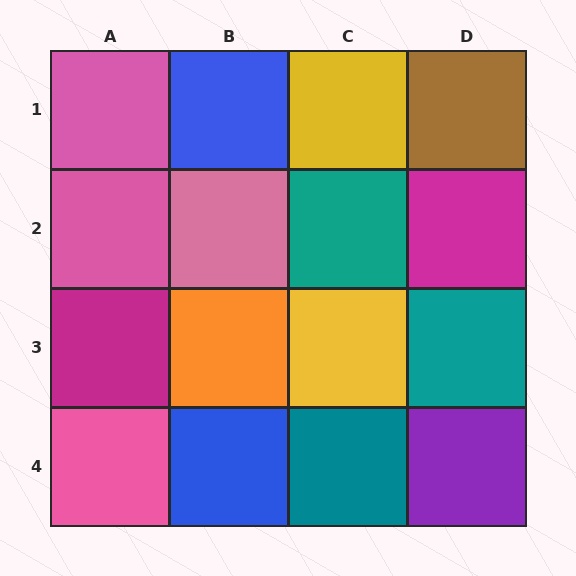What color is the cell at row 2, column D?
Magenta.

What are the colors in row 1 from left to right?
Pink, blue, yellow, brown.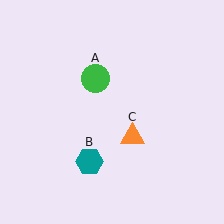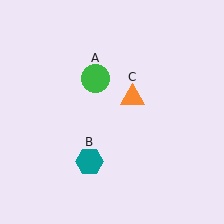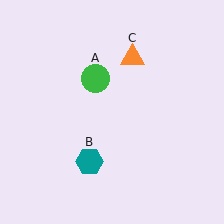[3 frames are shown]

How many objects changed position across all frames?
1 object changed position: orange triangle (object C).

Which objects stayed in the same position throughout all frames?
Green circle (object A) and teal hexagon (object B) remained stationary.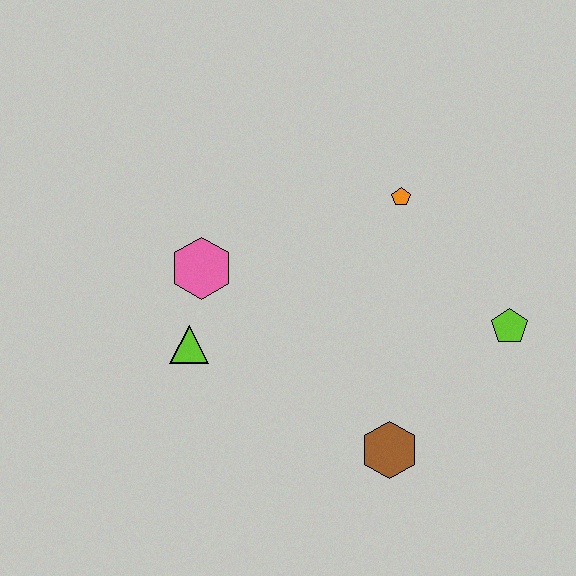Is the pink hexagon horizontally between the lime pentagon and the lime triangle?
Yes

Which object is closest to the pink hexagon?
The lime triangle is closest to the pink hexagon.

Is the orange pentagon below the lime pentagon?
No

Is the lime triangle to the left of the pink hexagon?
Yes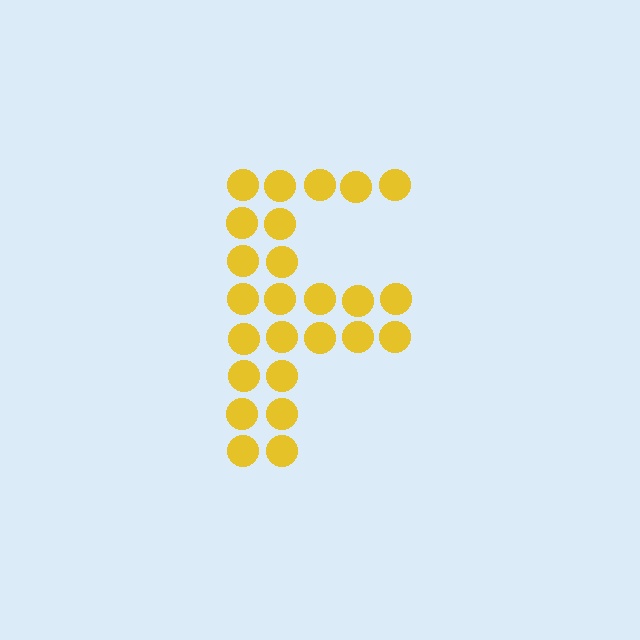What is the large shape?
The large shape is the letter F.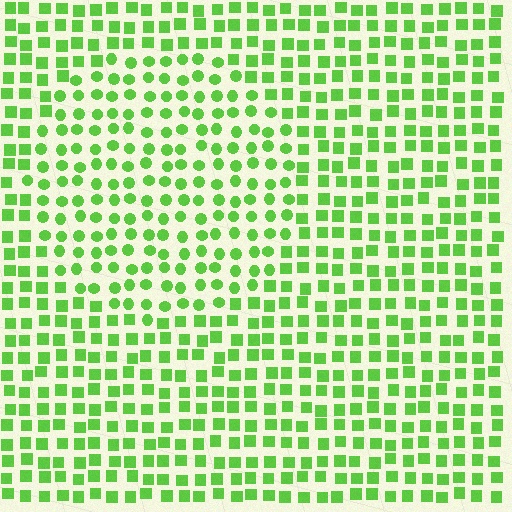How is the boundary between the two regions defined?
The boundary is defined by a change in element shape: circles inside vs. squares outside. All elements share the same color and spacing.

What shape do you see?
I see a circle.